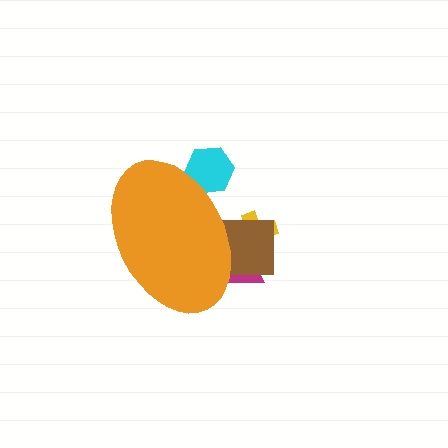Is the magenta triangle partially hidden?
Yes, the magenta triangle is partially hidden behind the orange ellipse.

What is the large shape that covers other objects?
An orange ellipse.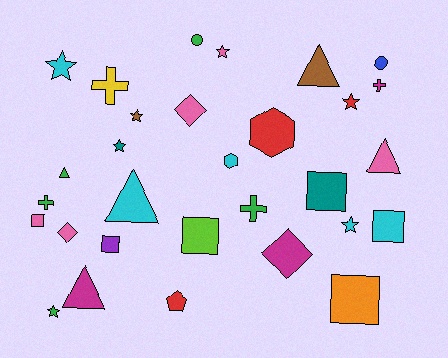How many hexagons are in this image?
There are 2 hexagons.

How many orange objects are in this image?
There is 1 orange object.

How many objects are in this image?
There are 30 objects.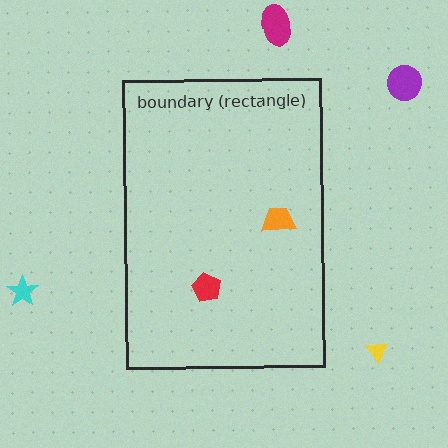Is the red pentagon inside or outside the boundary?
Inside.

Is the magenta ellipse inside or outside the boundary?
Outside.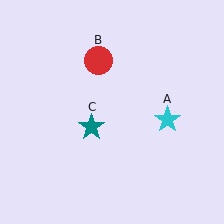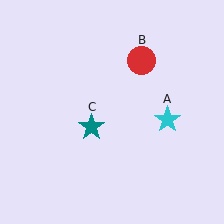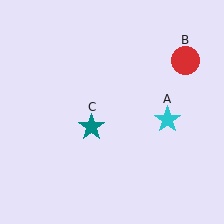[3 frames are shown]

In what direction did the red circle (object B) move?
The red circle (object B) moved right.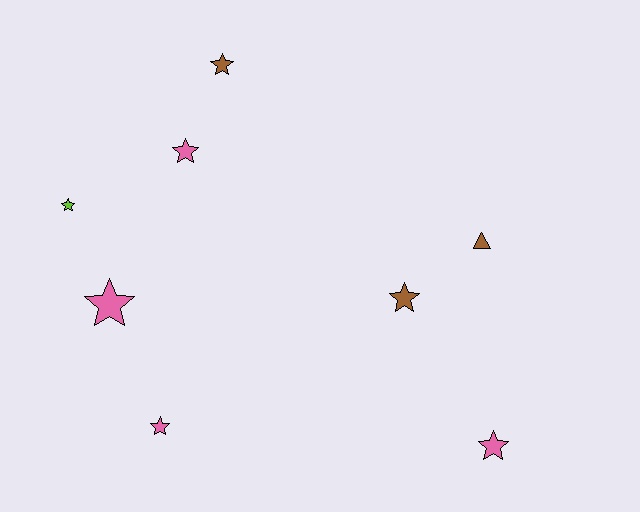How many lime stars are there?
There is 1 lime star.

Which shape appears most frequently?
Star, with 7 objects.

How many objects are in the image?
There are 8 objects.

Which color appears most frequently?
Pink, with 4 objects.